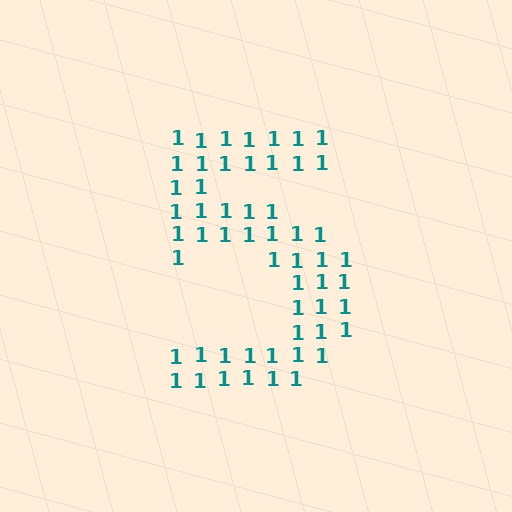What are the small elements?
The small elements are digit 1's.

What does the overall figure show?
The overall figure shows the digit 5.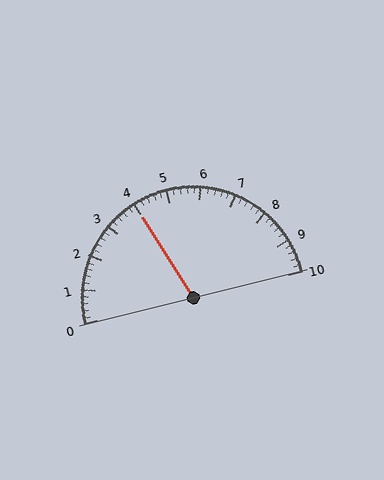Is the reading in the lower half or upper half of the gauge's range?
The reading is in the lower half of the range (0 to 10).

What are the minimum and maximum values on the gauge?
The gauge ranges from 0 to 10.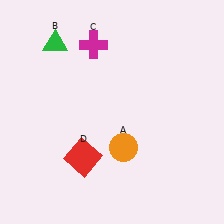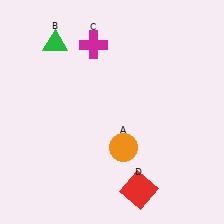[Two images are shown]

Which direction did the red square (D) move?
The red square (D) moved right.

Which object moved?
The red square (D) moved right.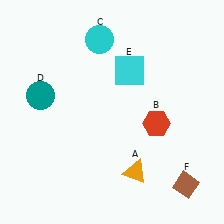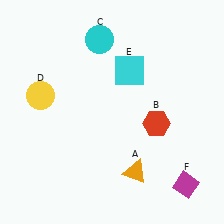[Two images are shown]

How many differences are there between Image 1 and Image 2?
There are 2 differences between the two images.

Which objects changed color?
D changed from teal to yellow. F changed from brown to magenta.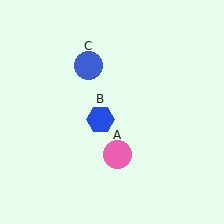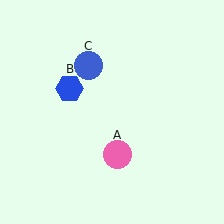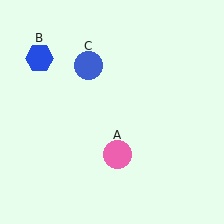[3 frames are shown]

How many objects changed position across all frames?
1 object changed position: blue hexagon (object B).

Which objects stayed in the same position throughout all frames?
Pink circle (object A) and blue circle (object C) remained stationary.